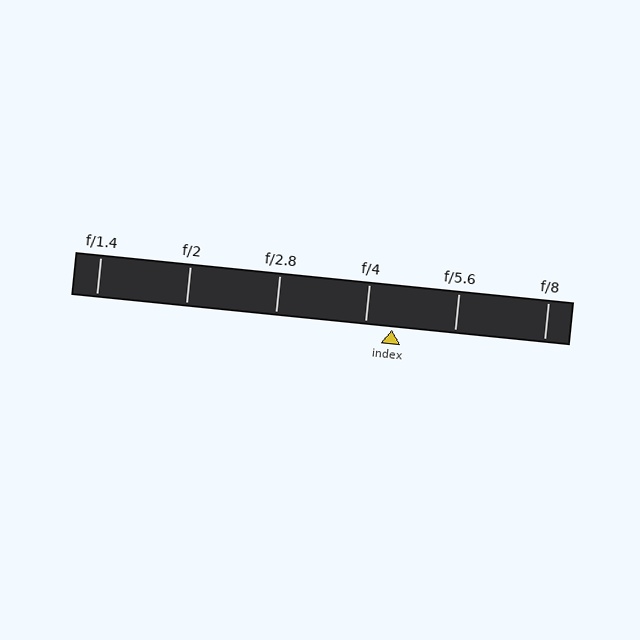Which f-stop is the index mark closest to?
The index mark is closest to f/4.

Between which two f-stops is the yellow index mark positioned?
The index mark is between f/4 and f/5.6.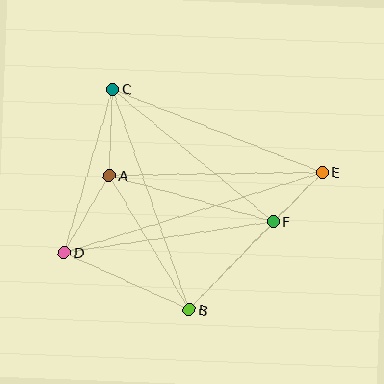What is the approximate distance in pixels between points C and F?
The distance between C and F is approximately 208 pixels.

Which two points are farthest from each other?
Points D and E are farthest from each other.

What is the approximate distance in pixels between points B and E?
The distance between B and E is approximately 192 pixels.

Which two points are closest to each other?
Points E and F are closest to each other.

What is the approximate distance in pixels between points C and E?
The distance between C and E is approximately 225 pixels.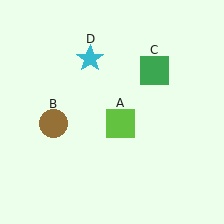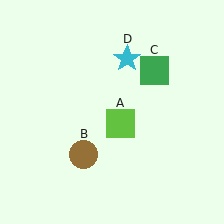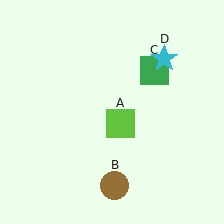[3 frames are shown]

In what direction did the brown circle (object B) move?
The brown circle (object B) moved down and to the right.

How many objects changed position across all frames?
2 objects changed position: brown circle (object B), cyan star (object D).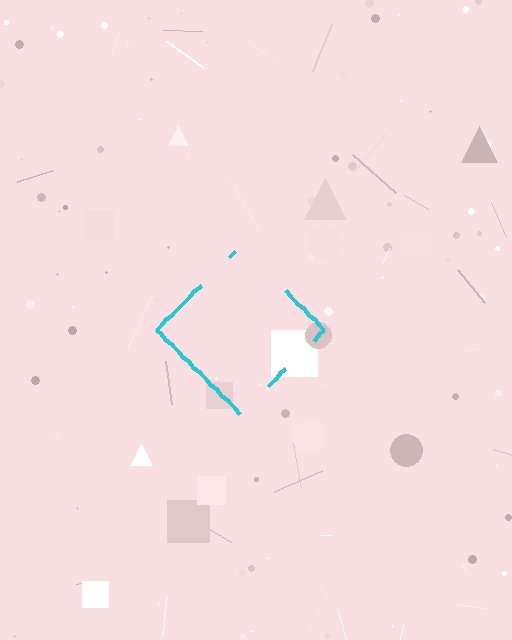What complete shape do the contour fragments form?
The contour fragments form a diamond.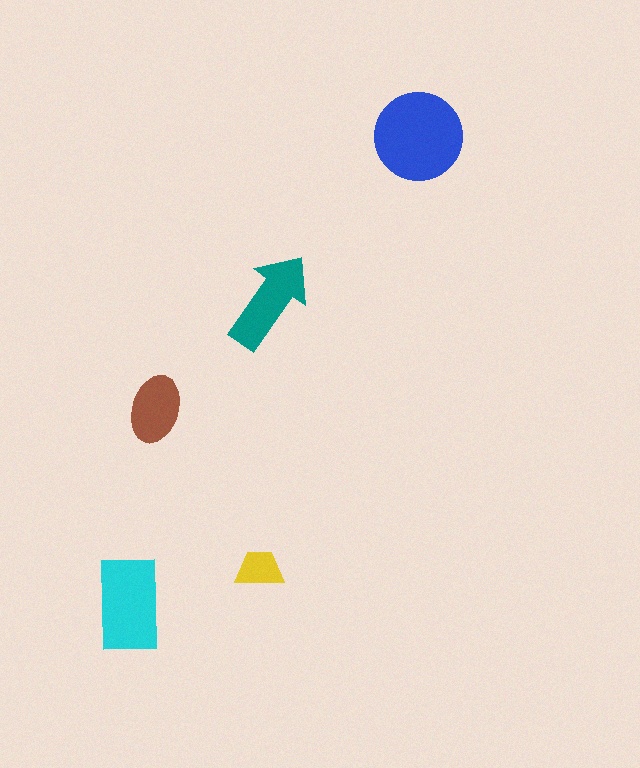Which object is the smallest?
The yellow trapezoid.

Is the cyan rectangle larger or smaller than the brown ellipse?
Larger.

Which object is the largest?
The blue circle.